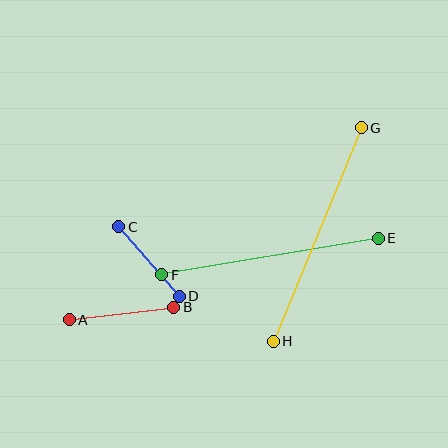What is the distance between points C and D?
The distance is approximately 92 pixels.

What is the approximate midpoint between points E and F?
The midpoint is at approximately (270, 257) pixels.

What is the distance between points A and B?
The distance is approximately 106 pixels.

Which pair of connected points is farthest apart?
Points G and H are farthest apart.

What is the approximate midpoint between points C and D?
The midpoint is at approximately (149, 261) pixels.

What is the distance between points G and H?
The distance is approximately 231 pixels.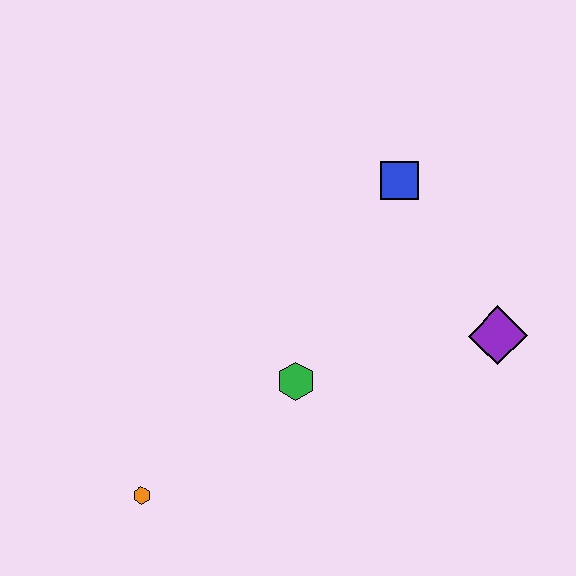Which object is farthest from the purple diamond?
The orange hexagon is farthest from the purple diamond.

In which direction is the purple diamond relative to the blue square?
The purple diamond is below the blue square.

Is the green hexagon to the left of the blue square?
Yes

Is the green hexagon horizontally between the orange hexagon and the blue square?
Yes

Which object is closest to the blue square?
The purple diamond is closest to the blue square.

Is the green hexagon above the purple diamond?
No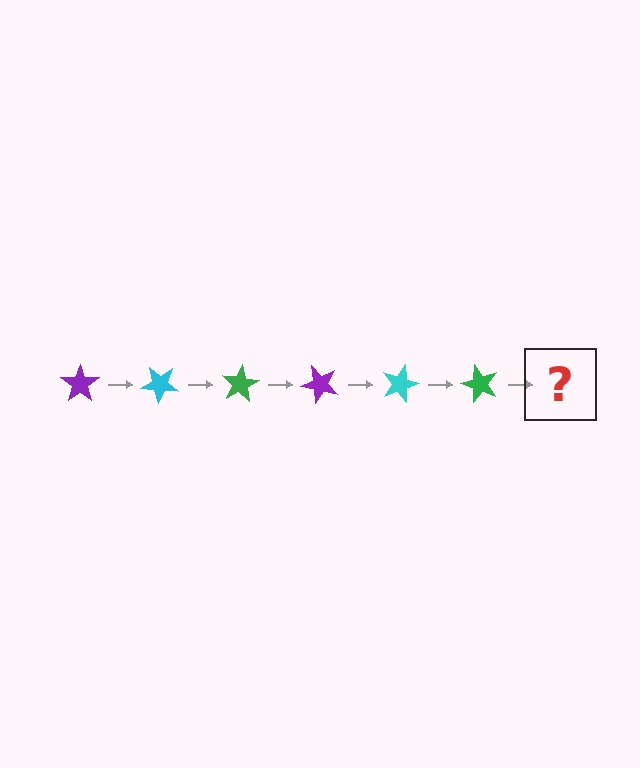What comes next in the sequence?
The next element should be a purple star, rotated 240 degrees from the start.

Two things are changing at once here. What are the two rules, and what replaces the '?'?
The two rules are that it rotates 40 degrees each step and the color cycles through purple, cyan, and green. The '?' should be a purple star, rotated 240 degrees from the start.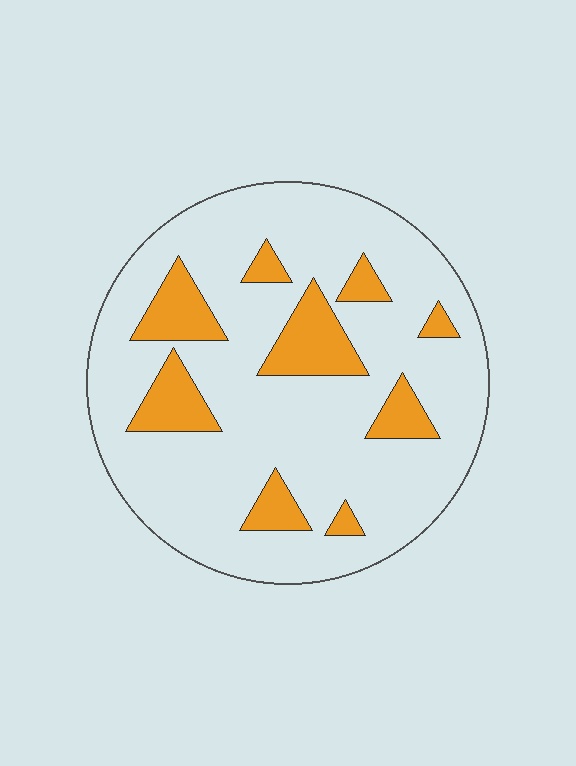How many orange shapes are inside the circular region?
9.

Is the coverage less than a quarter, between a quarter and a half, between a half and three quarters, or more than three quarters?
Less than a quarter.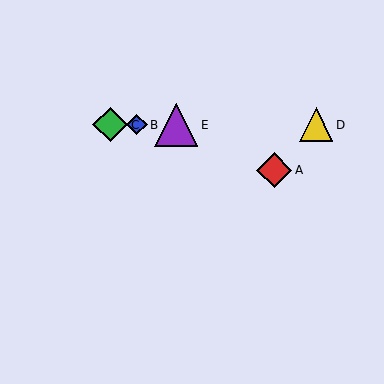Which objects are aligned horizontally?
Objects B, C, D, E are aligned horizontally.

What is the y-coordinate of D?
Object D is at y≈125.